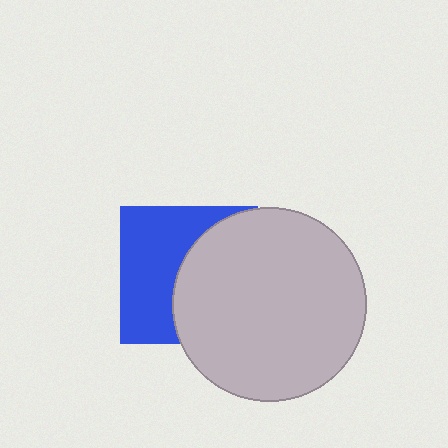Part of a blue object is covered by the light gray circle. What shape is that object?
It is a square.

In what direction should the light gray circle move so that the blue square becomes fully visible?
The light gray circle should move right. That is the shortest direction to clear the overlap and leave the blue square fully visible.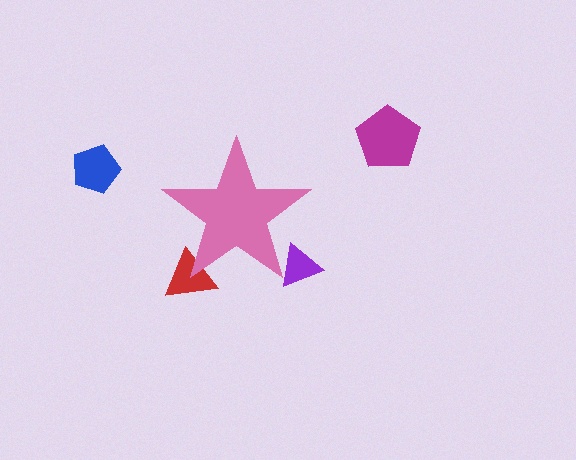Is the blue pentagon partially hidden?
No, the blue pentagon is fully visible.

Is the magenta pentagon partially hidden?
No, the magenta pentagon is fully visible.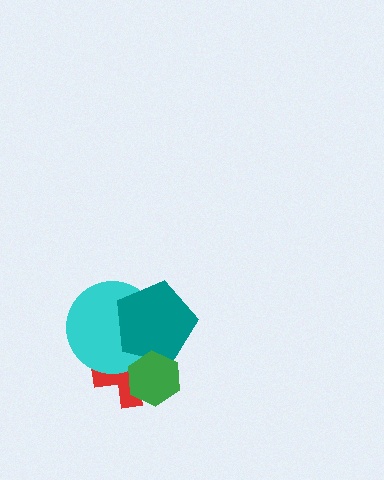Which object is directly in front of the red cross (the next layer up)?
The cyan circle is directly in front of the red cross.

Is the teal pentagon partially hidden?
Yes, it is partially covered by another shape.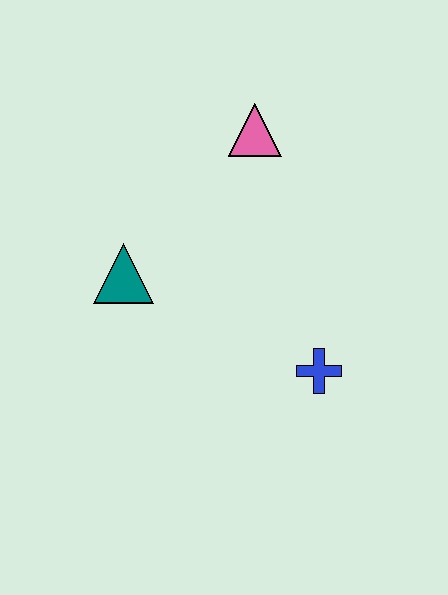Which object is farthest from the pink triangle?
The blue cross is farthest from the pink triangle.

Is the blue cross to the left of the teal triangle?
No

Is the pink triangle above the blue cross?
Yes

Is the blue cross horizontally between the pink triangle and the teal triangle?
No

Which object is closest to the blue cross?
The teal triangle is closest to the blue cross.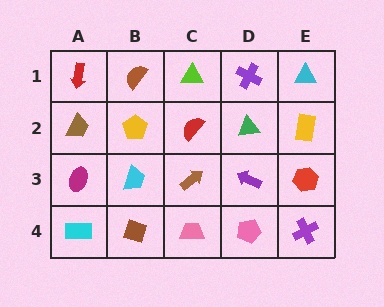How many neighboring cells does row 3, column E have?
3.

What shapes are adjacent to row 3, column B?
A yellow pentagon (row 2, column B), a brown diamond (row 4, column B), a magenta ellipse (row 3, column A), a brown arrow (row 3, column C).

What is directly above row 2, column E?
A cyan triangle.